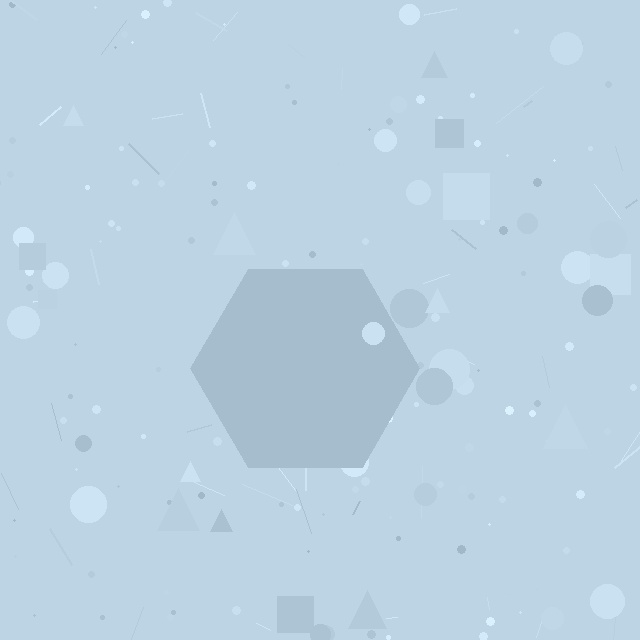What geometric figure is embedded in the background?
A hexagon is embedded in the background.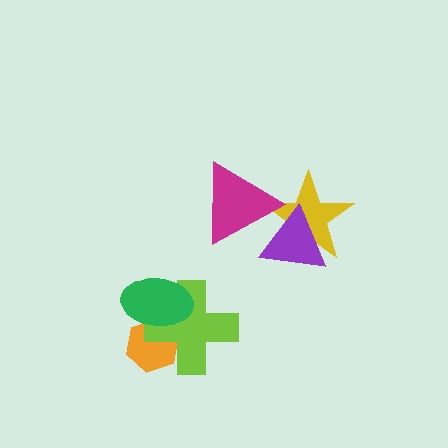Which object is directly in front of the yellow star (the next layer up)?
The purple triangle is directly in front of the yellow star.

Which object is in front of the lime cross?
The green ellipse is in front of the lime cross.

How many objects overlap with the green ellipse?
2 objects overlap with the green ellipse.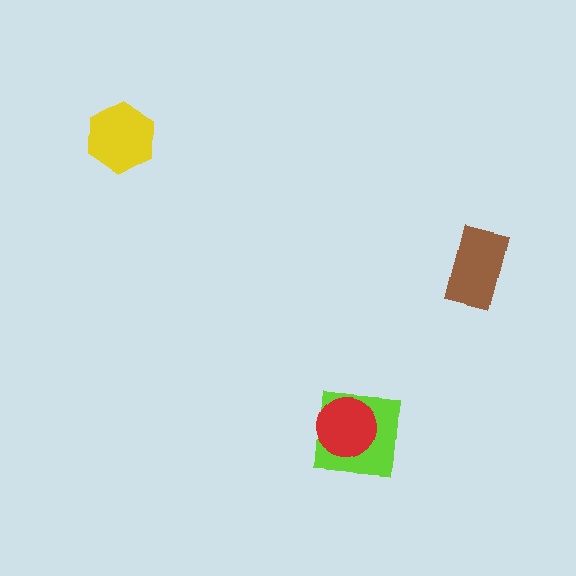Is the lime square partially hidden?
Yes, it is partially covered by another shape.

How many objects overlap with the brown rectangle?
0 objects overlap with the brown rectangle.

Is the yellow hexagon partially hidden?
No, no other shape covers it.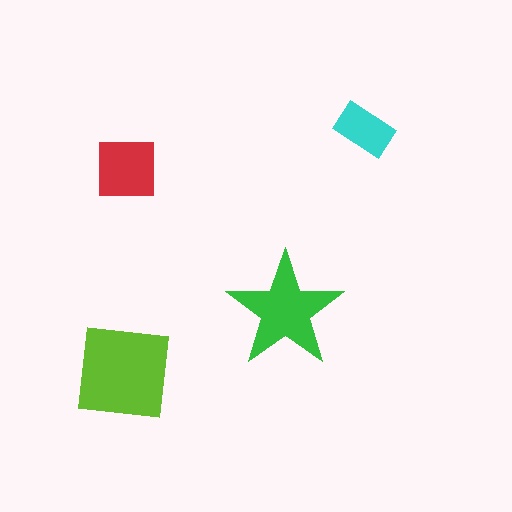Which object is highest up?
The cyan rectangle is topmost.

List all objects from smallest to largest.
The cyan rectangle, the red square, the green star, the lime square.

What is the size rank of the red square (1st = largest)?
3rd.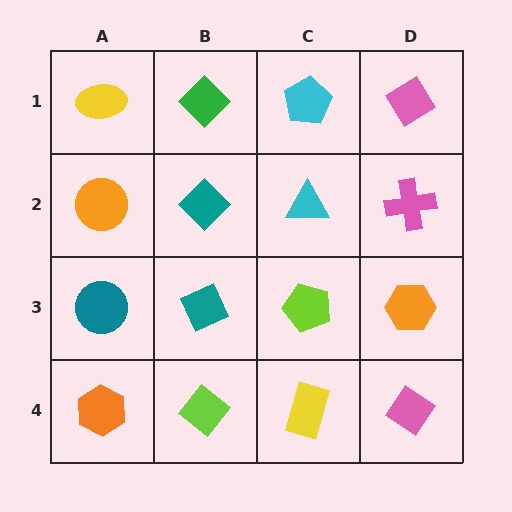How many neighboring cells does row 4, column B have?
3.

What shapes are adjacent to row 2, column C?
A cyan pentagon (row 1, column C), a lime pentagon (row 3, column C), a teal diamond (row 2, column B), a pink cross (row 2, column D).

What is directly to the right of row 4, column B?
A yellow rectangle.